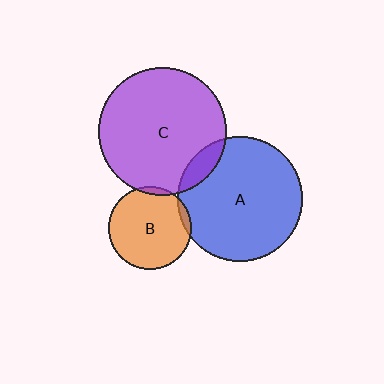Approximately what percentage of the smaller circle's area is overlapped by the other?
Approximately 5%.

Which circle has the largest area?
Circle C (purple).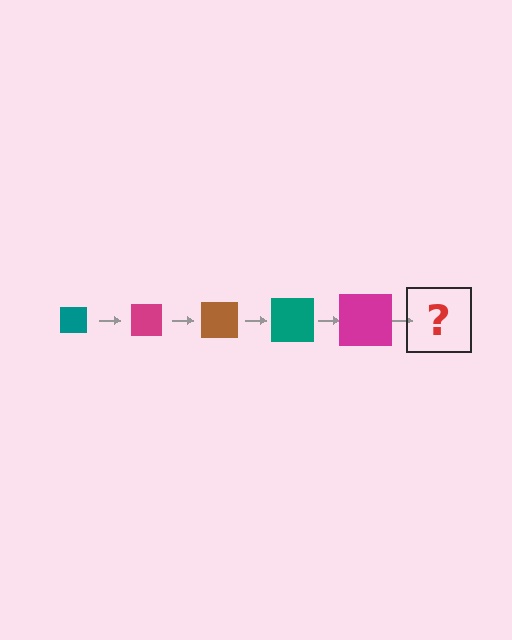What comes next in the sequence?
The next element should be a brown square, larger than the previous one.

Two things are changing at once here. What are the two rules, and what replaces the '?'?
The two rules are that the square grows larger each step and the color cycles through teal, magenta, and brown. The '?' should be a brown square, larger than the previous one.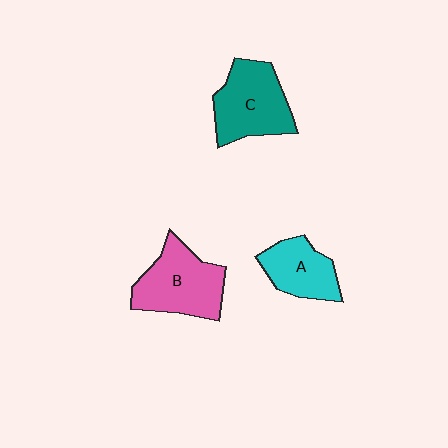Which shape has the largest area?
Shape B (pink).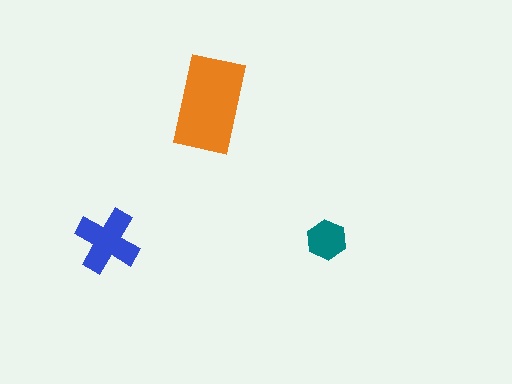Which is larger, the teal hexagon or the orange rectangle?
The orange rectangle.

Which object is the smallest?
The teal hexagon.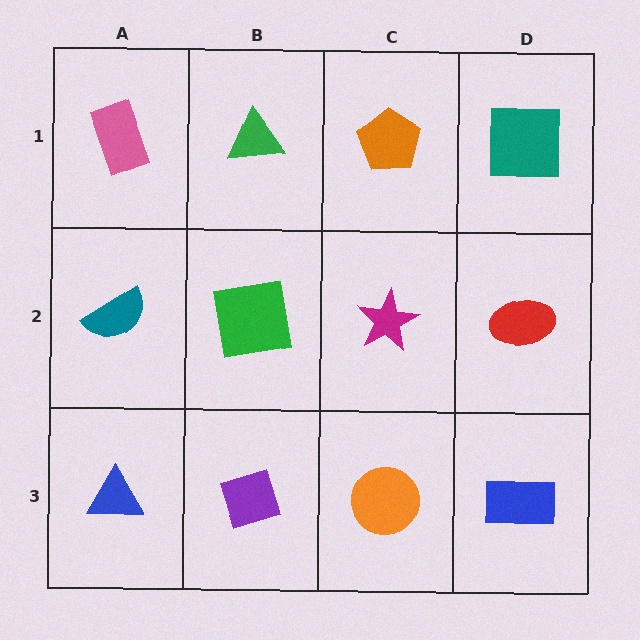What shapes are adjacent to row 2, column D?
A teal square (row 1, column D), a blue rectangle (row 3, column D), a magenta star (row 2, column C).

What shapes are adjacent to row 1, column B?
A green square (row 2, column B), a pink rectangle (row 1, column A), an orange pentagon (row 1, column C).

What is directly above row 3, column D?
A red ellipse.